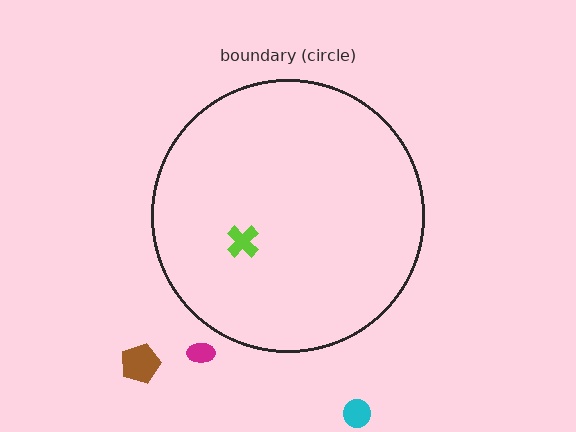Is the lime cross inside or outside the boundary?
Inside.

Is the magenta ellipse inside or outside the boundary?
Outside.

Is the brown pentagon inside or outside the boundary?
Outside.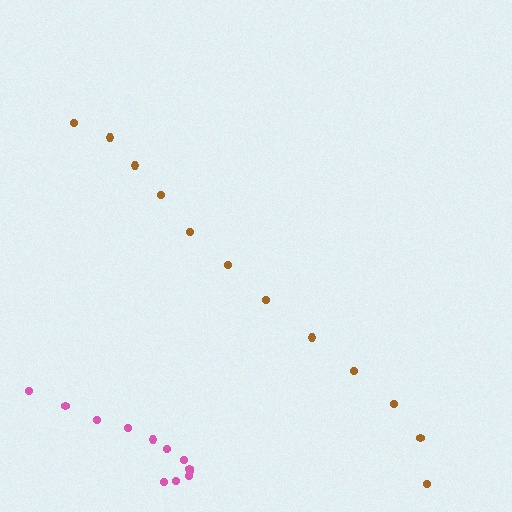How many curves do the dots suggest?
There are 2 distinct paths.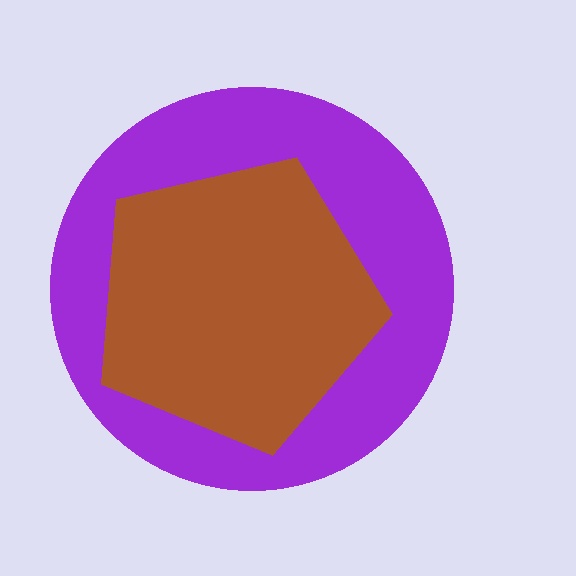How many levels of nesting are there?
2.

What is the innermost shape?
The brown pentagon.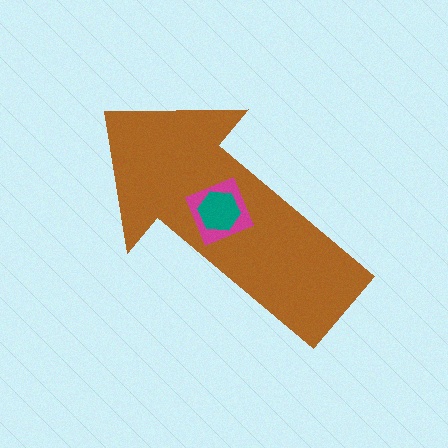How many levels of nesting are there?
3.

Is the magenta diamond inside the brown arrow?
Yes.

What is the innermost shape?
The teal hexagon.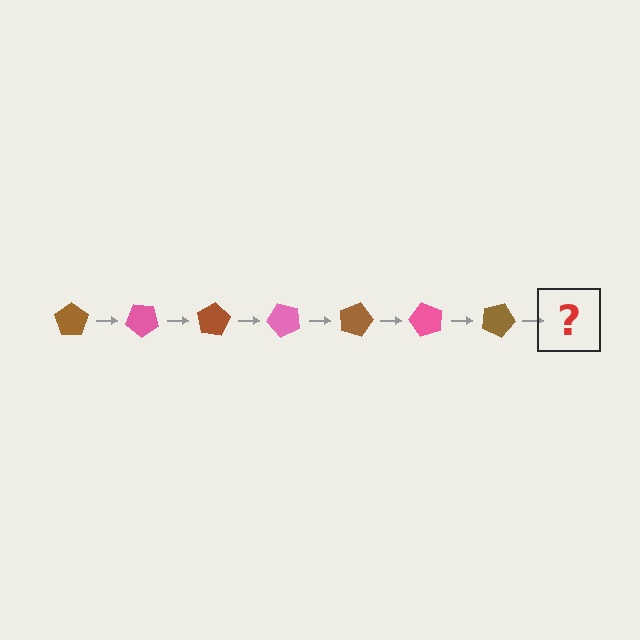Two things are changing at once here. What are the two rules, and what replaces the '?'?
The two rules are that it rotates 40 degrees each step and the color cycles through brown and pink. The '?' should be a pink pentagon, rotated 280 degrees from the start.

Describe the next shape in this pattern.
It should be a pink pentagon, rotated 280 degrees from the start.